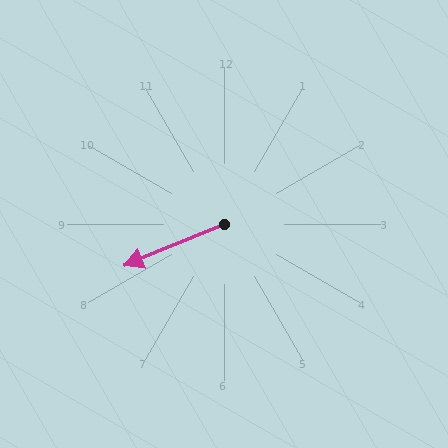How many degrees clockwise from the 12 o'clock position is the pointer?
Approximately 247 degrees.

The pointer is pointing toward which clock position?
Roughly 8 o'clock.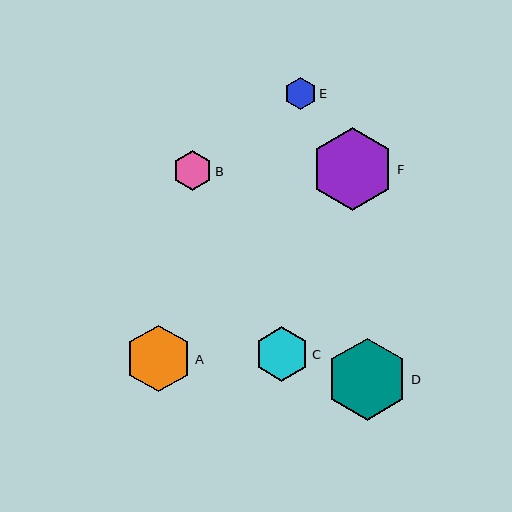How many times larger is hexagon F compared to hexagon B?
Hexagon F is approximately 2.1 times the size of hexagon B.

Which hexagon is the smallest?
Hexagon E is the smallest with a size of approximately 32 pixels.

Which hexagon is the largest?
Hexagon F is the largest with a size of approximately 84 pixels.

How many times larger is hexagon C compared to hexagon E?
Hexagon C is approximately 1.7 times the size of hexagon E.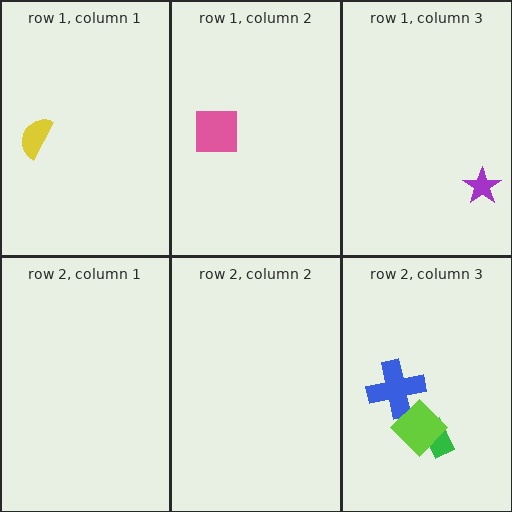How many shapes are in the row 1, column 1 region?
1.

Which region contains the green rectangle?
The row 2, column 3 region.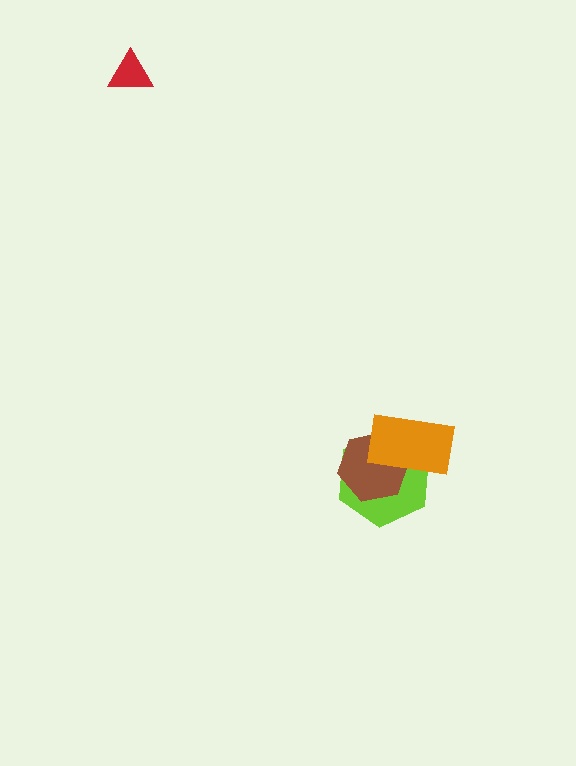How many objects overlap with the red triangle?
0 objects overlap with the red triangle.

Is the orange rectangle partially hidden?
No, no other shape covers it.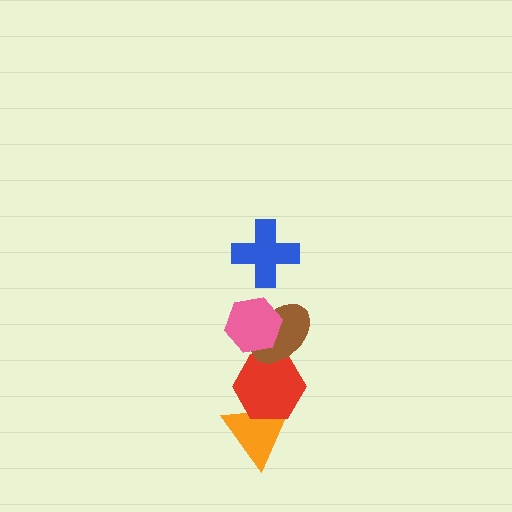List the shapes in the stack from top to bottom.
From top to bottom: the blue cross, the pink hexagon, the brown ellipse, the red hexagon, the orange triangle.